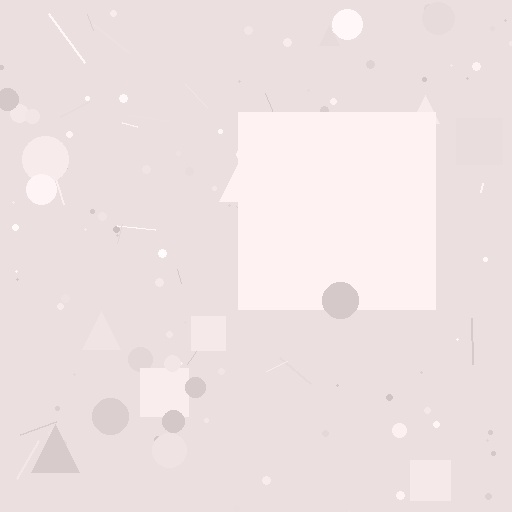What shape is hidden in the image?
A square is hidden in the image.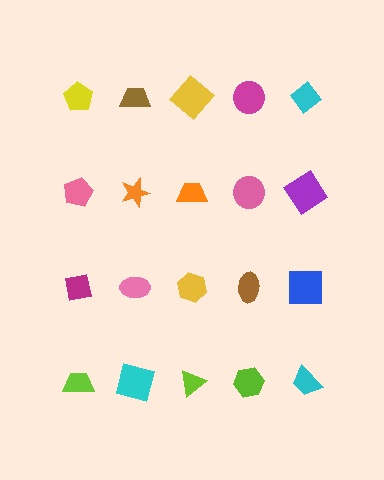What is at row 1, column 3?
A yellow diamond.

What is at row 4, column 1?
A lime trapezoid.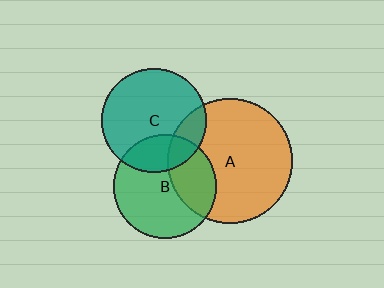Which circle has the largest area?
Circle A (orange).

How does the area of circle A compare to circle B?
Approximately 1.5 times.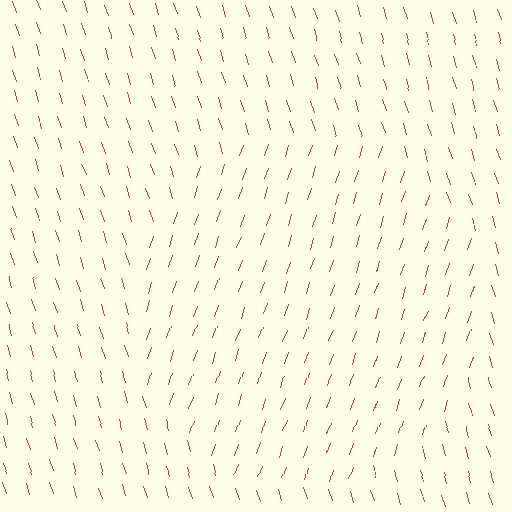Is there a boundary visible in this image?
Yes, there is a texture boundary formed by a change in line orientation.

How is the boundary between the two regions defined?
The boundary is defined purely by a change in line orientation (approximately 37 degrees difference). All lines are the same color and thickness.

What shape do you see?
I see a circle.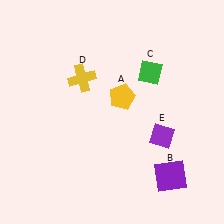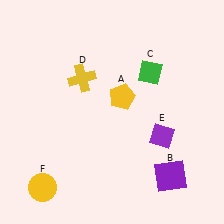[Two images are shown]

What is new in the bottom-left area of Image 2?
A yellow circle (F) was added in the bottom-left area of Image 2.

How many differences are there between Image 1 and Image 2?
There is 1 difference between the two images.